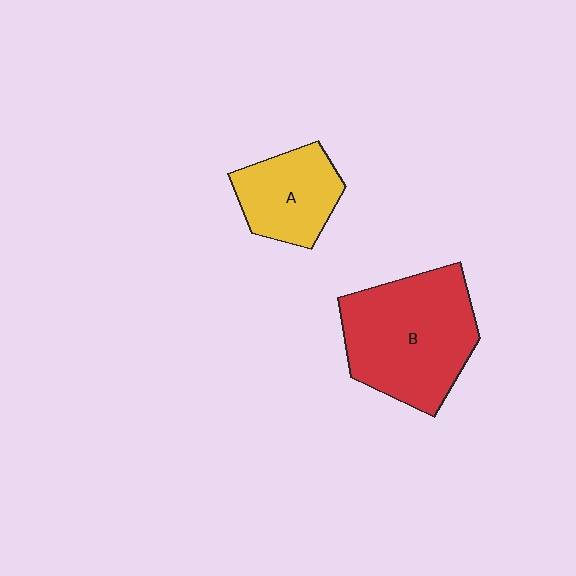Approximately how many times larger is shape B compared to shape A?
Approximately 1.8 times.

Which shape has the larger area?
Shape B (red).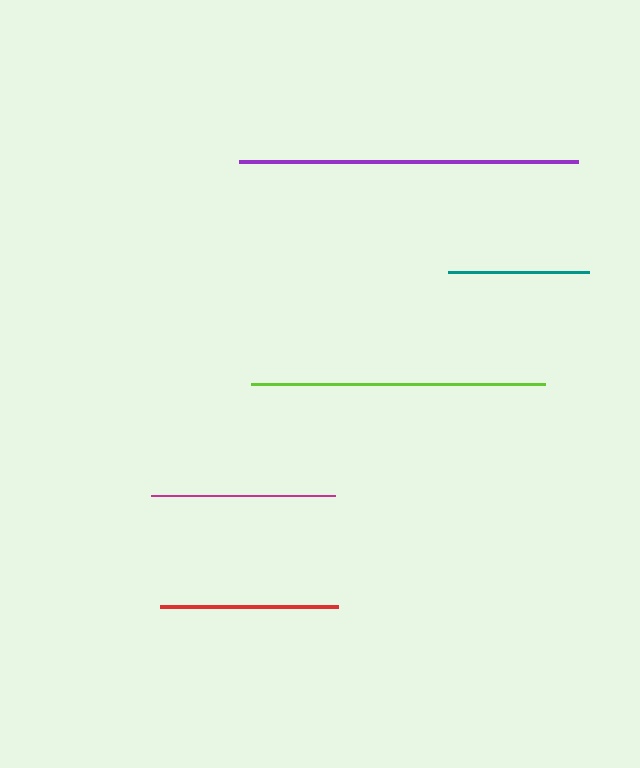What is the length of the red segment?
The red segment is approximately 178 pixels long.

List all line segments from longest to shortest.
From longest to shortest: purple, lime, magenta, red, teal.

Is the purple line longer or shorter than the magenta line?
The purple line is longer than the magenta line.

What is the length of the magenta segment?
The magenta segment is approximately 184 pixels long.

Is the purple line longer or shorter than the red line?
The purple line is longer than the red line.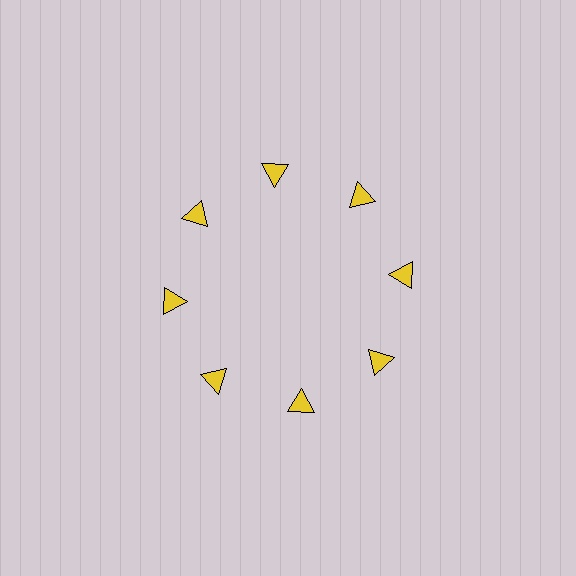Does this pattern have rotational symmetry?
Yes, this pattern has 8-fold rotational symmetry. It looks the same after rotating 45 degrees around the center.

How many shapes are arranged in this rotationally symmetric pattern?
There are 8 shapes, arranged in 8 groups of 1.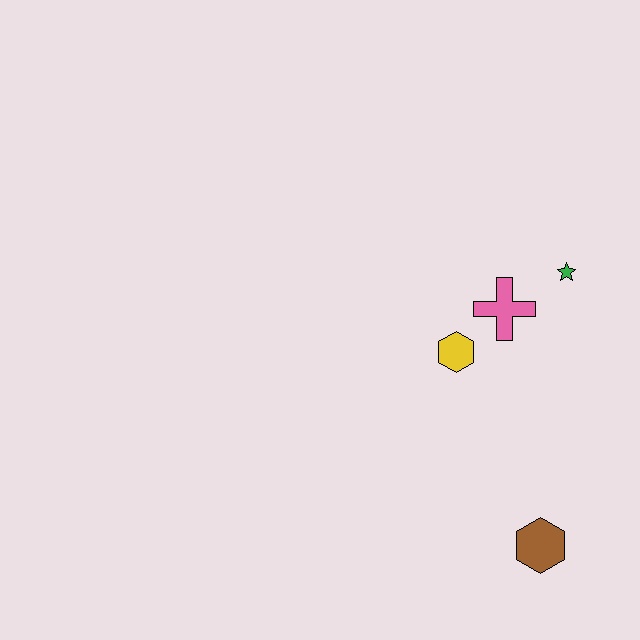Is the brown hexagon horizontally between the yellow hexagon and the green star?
Yes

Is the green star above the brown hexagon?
Yes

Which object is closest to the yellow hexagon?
The pink cross is closest to the yellow hexagon.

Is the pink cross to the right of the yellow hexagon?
Yes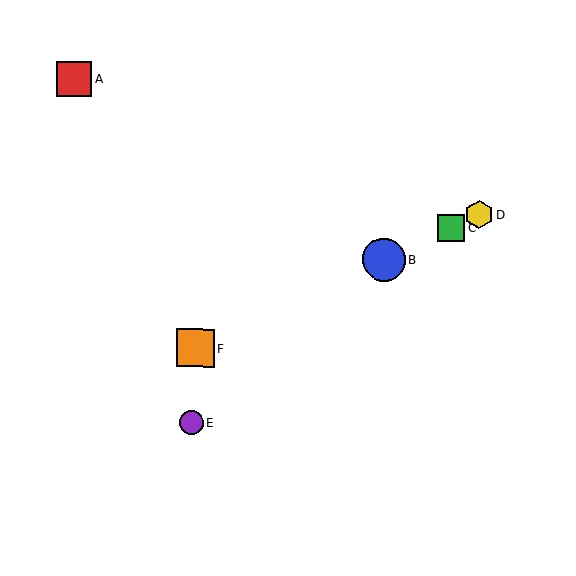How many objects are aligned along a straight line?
4 objects (B, C, D, F) are aligned along a straight line.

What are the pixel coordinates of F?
Object F is at (195, 348).